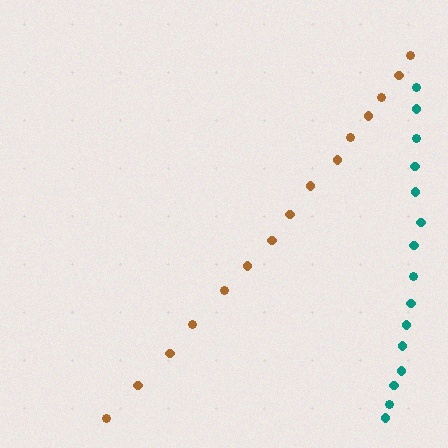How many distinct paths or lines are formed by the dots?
There are 2 distinct paths.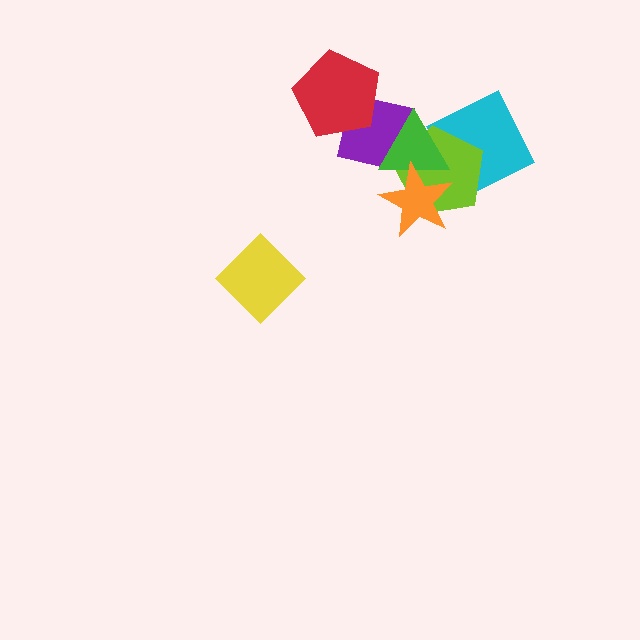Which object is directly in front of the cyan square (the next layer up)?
The lime pentagon is directly in front of the cyan square.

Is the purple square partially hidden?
Yes, it is partially covered by another shape.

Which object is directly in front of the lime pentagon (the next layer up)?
The green triangle is directly in front of the lime pentagon.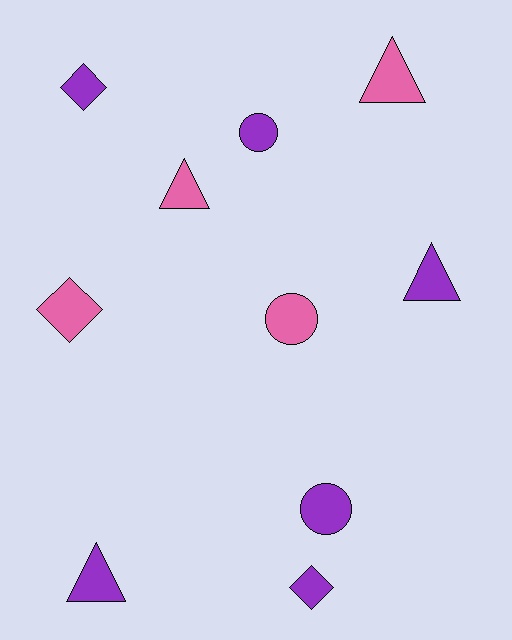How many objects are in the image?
There are 10 objects.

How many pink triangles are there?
There are 2 pink triangles.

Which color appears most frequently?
Purple, with 6 objects.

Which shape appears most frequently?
Triangle, with 4 objects.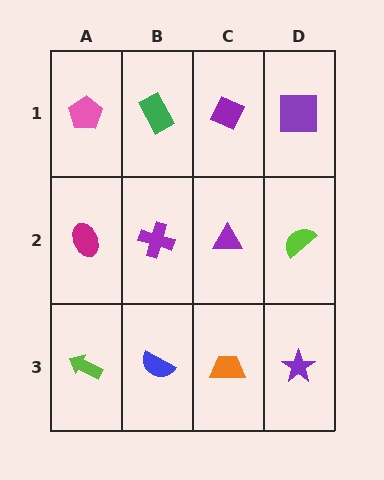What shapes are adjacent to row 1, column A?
A magenta ellipse (row 2, column A), a green rectangle (row 1, column B).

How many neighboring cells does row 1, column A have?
2.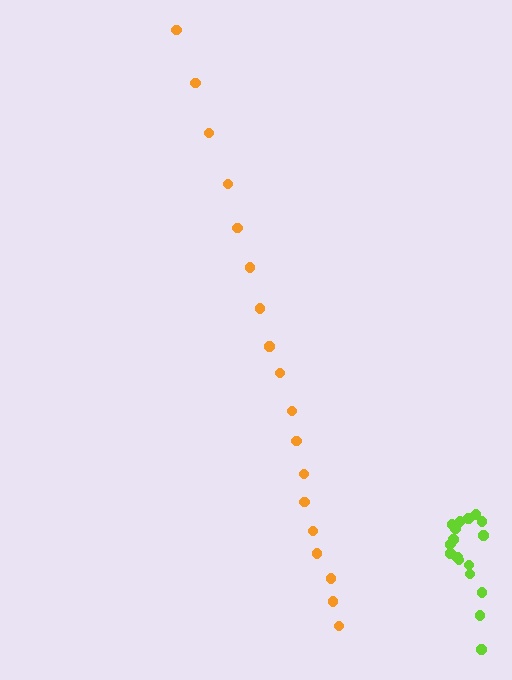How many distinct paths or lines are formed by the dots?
There are 2 distinct paths.